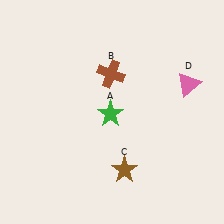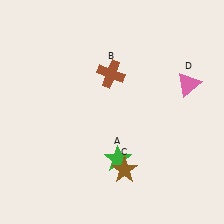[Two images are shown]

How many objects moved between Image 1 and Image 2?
1 object moved between the two images.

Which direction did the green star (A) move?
The green star (A) moved down.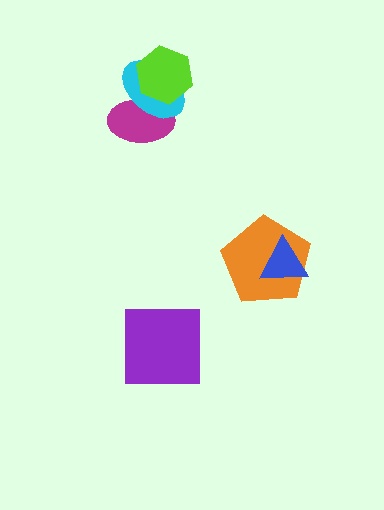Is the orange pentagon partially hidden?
Yes, it is partially covered by another shape.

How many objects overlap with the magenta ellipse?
2 objects overlap with the magenta ellipse.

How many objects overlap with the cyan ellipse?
2 objects overlap with the cyan ellipse.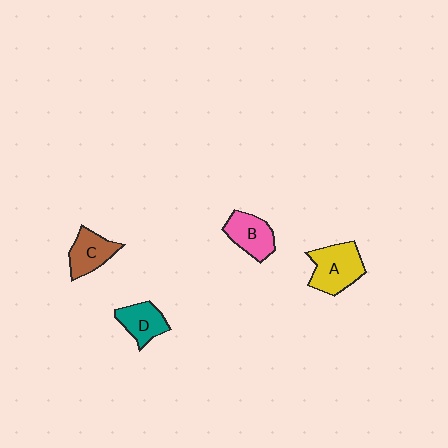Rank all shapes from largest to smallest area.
From largest to smallest: A (yellow), B (pink), C (brown), D (teal).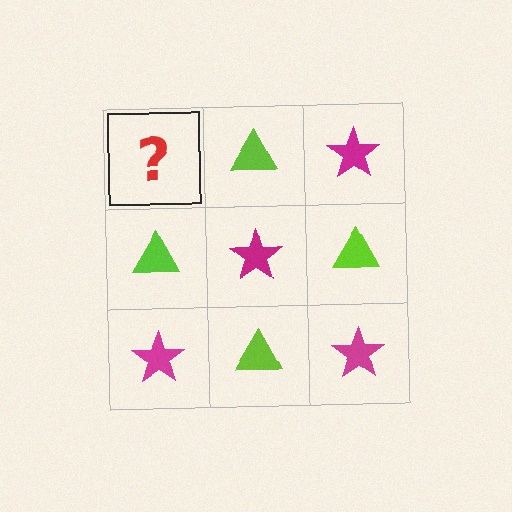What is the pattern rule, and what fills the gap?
The rule is that it alternates magenta star and lime triangle in a checkerboard pattern. The gap should be filled with a magenta star.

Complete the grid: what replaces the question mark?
The question mark should be replaced with a magenta star.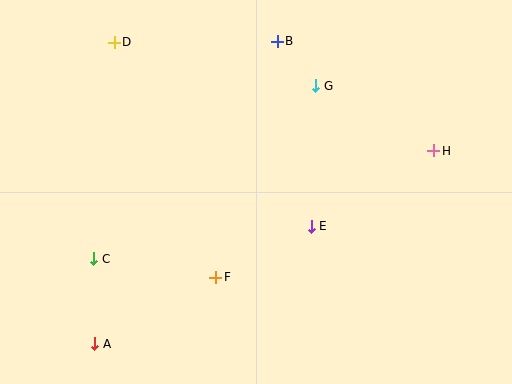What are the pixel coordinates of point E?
Point E is at (311, 226).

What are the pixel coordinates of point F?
Point F is at (216, 277).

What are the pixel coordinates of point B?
Point B is at (277, 41).